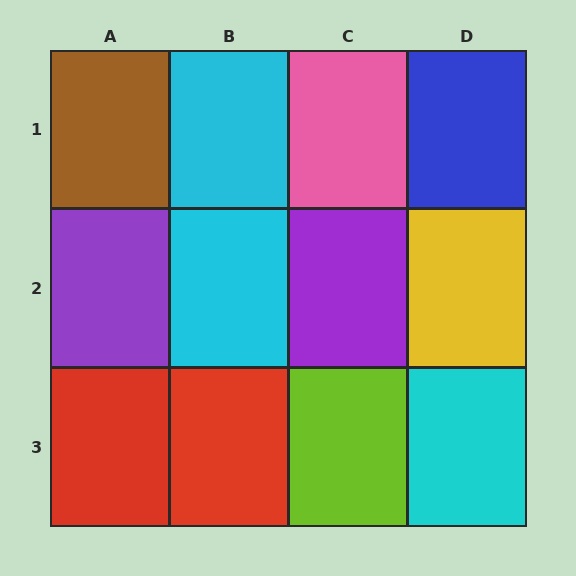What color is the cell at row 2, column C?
Purple.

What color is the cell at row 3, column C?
Lime.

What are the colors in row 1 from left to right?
Brown, cyan, pink, blue.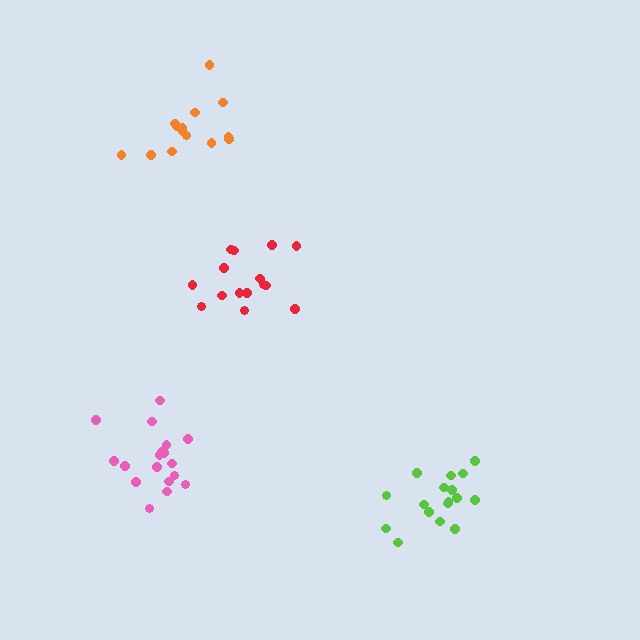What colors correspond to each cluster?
The clusters are colored: red, orange, lime, pink.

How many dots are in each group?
Group 1: 15 dots, Group 2: 14 dots, Group 3: 17 dots, Group 4: 18 dots (64 total).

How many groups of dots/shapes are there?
There are 4 groups.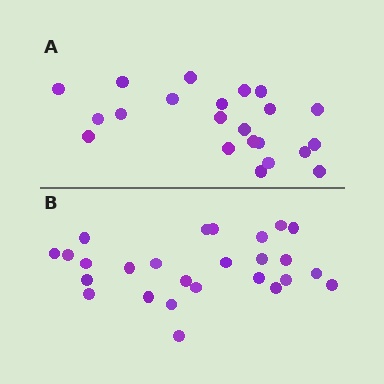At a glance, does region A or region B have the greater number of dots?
Region B (the bottom region) has more dots.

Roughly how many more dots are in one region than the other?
Region B has about 4 more dots than region A.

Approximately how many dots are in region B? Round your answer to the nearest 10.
About 30 dots. (The exact count is 26, which rounds to 30.)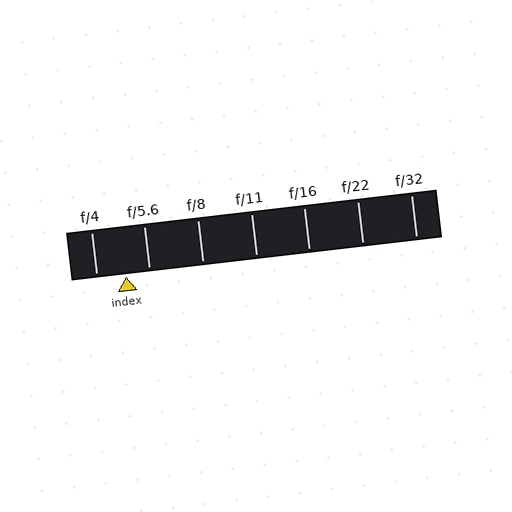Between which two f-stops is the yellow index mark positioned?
The index mark is between f/4 and f/5.6.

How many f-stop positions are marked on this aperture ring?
There are 7 f-stop positions marked.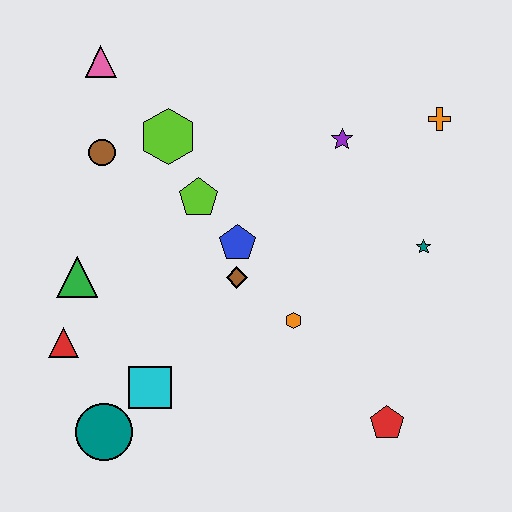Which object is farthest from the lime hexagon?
The red pentagon is farthest from the lime hexagon.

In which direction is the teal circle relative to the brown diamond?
The teal circle is below the brown diamond.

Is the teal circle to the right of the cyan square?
No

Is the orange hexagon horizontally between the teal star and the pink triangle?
Yes